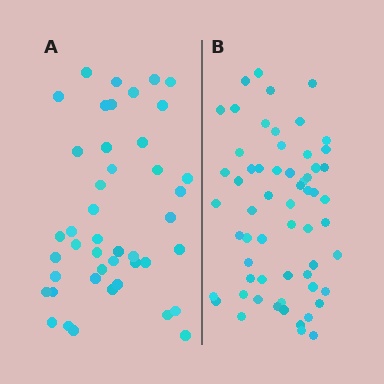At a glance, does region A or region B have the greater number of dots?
Region B (the right region) has more dots.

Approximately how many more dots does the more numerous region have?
Region B has approximately 15 more dots than region A.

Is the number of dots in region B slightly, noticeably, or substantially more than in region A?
Region B has noticeably more, but not dramatically so. The ratio is roughly 1.4 to 1.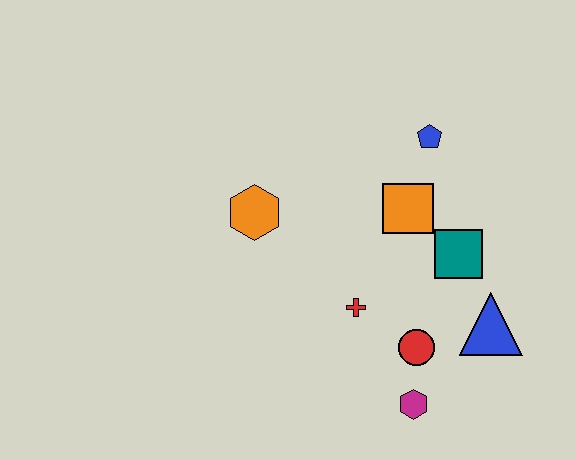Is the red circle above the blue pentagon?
No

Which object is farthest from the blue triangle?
The orange hexagon is farthest from the blue triangle.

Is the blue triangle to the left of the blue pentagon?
No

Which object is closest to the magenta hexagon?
The red circle is closest to the magenta hexagon.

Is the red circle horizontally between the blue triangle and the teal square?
No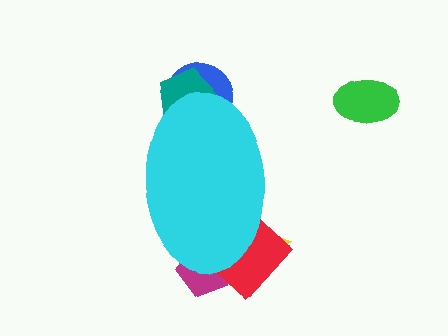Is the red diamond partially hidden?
Yes, the red diamond is partially hidden behind the cyan ellipse.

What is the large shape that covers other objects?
A cyan ellipse.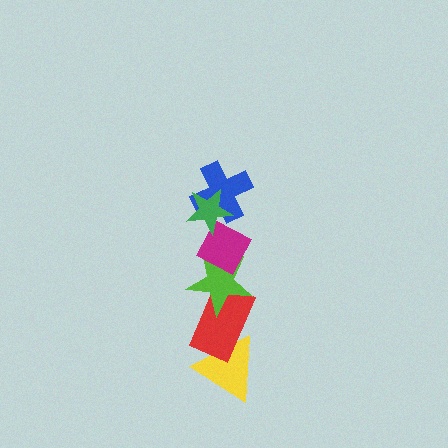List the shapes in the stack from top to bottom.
From top to bottom: the green star, the blue cross, the magenta diamond, the lime star, the red rectangle, the yellow triangle.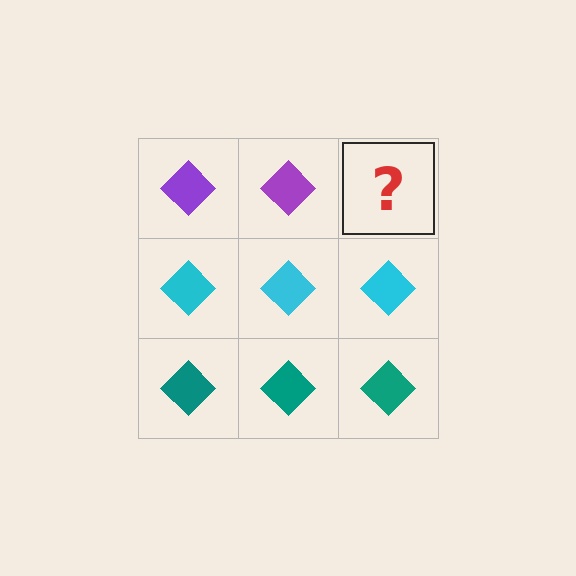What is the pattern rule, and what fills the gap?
The rule is that each row has a consistent color. The gap should be filled with a purple diamond.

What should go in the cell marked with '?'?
The missing cell should contain a purple diamond.